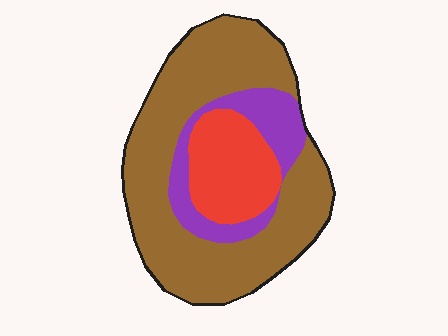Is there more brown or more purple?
Brown.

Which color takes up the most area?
Brown, at roughly 65%.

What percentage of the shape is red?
Red takes up between a sixth and a third of the shape.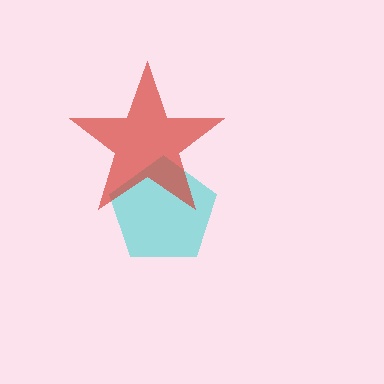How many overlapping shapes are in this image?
There are 2 overlapping shapes in the image.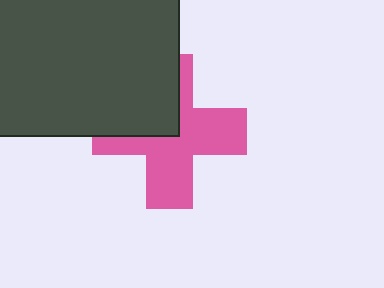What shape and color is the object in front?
The object in front is a dark gray square.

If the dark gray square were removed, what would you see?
You would see the complete pink cross.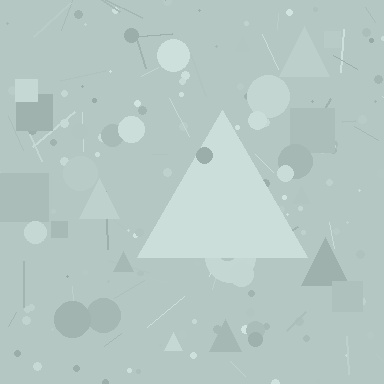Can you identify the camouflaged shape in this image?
The camouflaged shape is a triangle.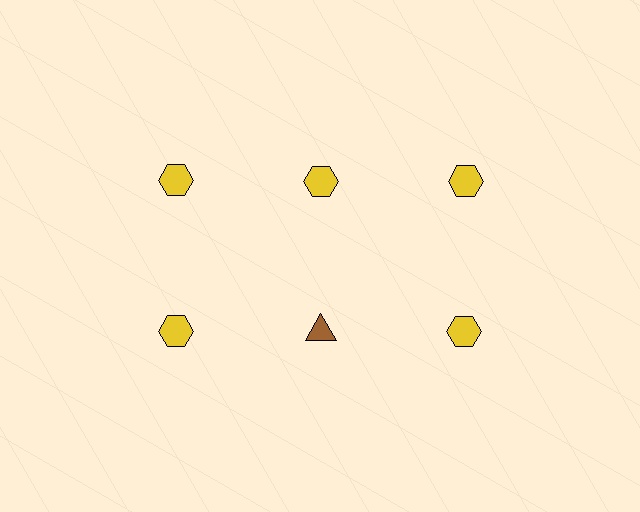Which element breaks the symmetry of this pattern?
The brown triangle in the second row, second from left column breaks the symmetry. All other shapes are yellow hexagons.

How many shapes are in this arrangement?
There are 6 shapes arranged in a grid pattern.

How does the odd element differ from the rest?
It differs in both color (brown instead of yellow) and shape (triangle instead of hexagon).